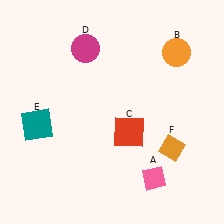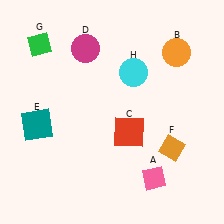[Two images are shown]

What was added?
A green diamond (G), a cyan circle (H) were added in Image 2.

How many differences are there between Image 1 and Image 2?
There are 2 differences between the two images.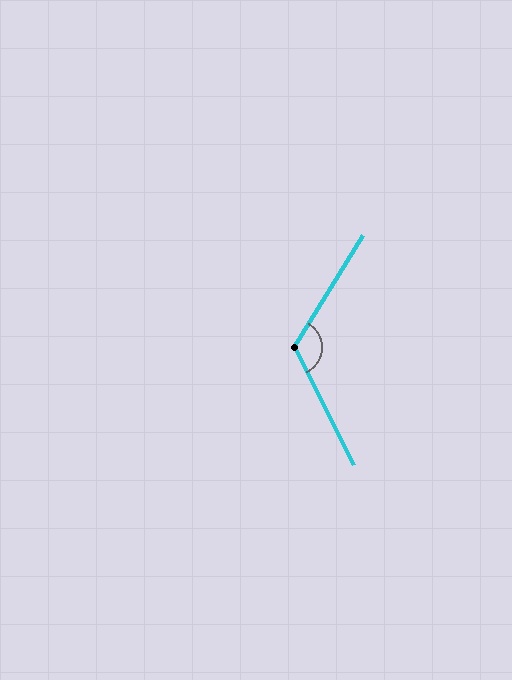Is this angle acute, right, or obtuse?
It is obtuse.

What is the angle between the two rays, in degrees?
Approximately 122 degrees.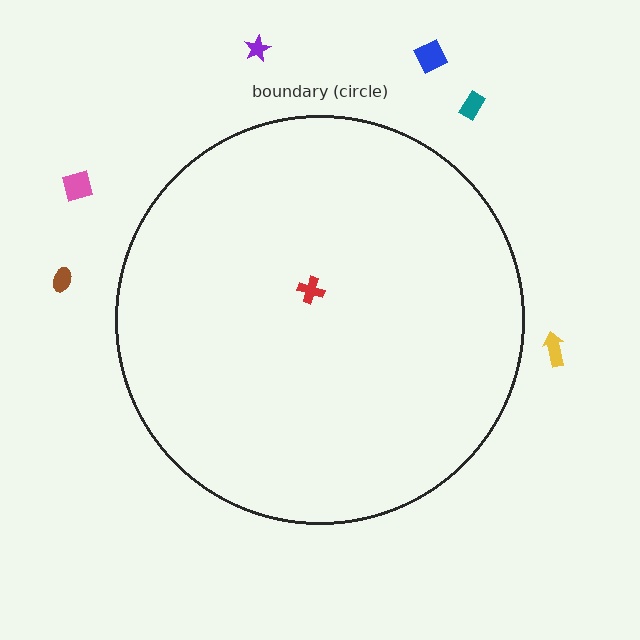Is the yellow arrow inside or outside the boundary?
Outside.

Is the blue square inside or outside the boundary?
Outside.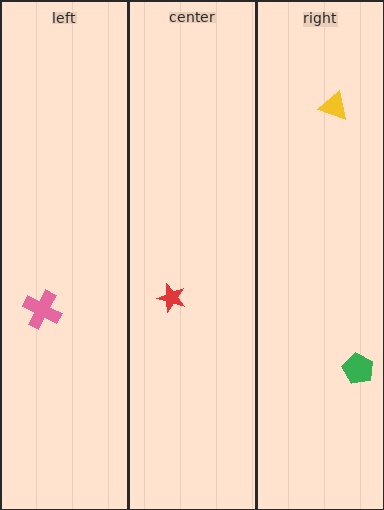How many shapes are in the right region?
2.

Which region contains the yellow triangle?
The right region.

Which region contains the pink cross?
The left region.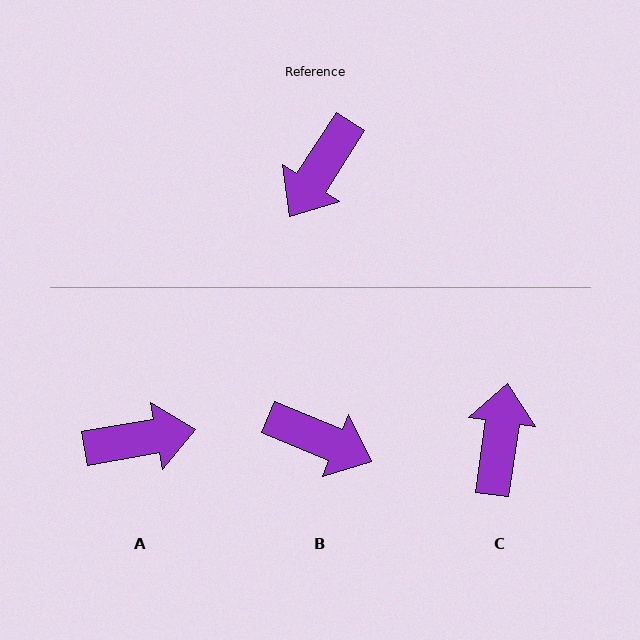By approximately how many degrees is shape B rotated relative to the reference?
Approximately 100 degrees counter-clockwise.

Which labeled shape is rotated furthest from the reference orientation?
C, about 155 degrees away.